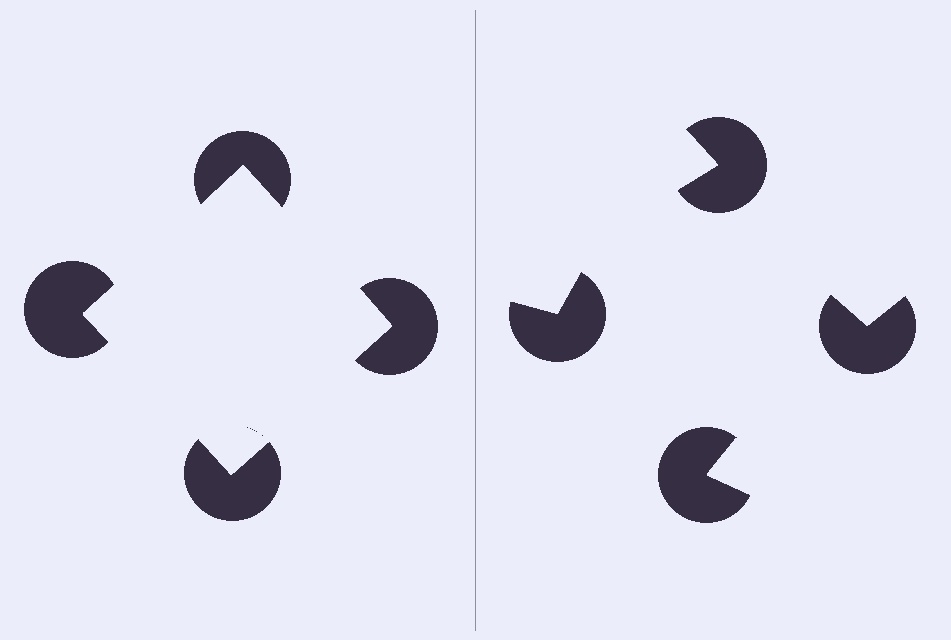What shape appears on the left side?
An illusory square.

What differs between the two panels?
The pac-man discs are positioned identically on both sides; only the wedge orientations differ. On the left they align to a square; on the right they are misaligned.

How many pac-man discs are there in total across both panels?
8 — 4 on each side.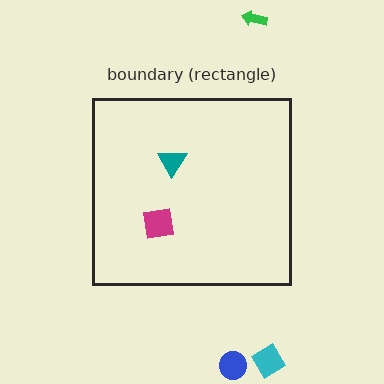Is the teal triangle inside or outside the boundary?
Inside.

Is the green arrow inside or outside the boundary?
Outside.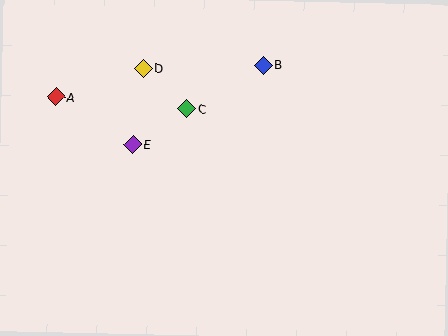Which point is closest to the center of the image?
Point C at (187, 109) is closest to the center.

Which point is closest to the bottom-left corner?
Point E is closest to the bottom-left corner.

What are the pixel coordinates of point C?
Point C is at (187, 109).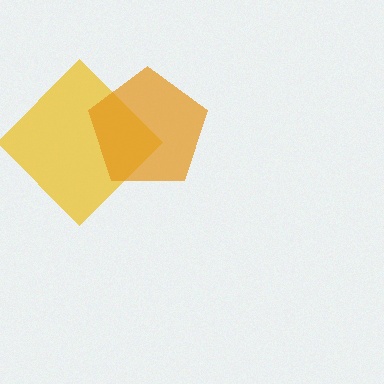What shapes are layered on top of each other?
The layered shapes are: a yellow diamond, an orange pentagon.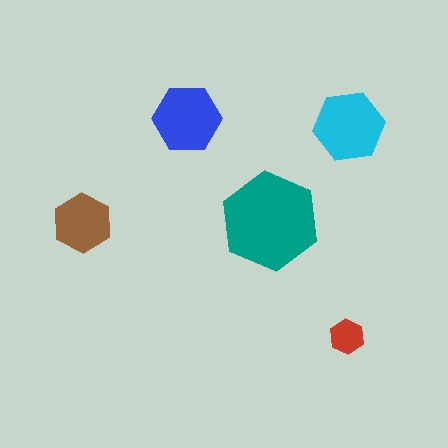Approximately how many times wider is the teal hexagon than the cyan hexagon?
About 1.5 times wider.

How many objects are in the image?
There are 5 objects in the image.